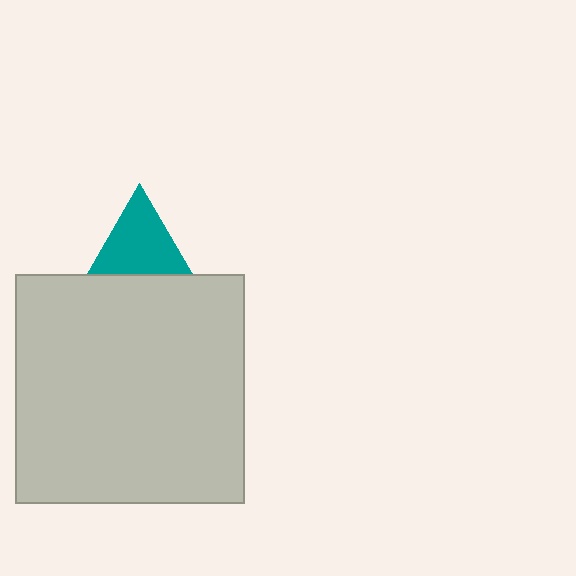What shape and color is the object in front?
The object in front is a light gray square.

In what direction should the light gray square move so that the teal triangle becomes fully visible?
The light gray square should move down. That is the shortest direction to clear the overlap and leave the teal triangle fully visible.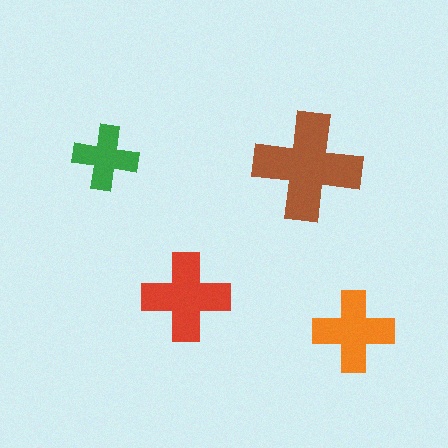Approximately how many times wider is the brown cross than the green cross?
About 1.5 times wider.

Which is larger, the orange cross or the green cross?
The orange one.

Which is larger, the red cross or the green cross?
The red one.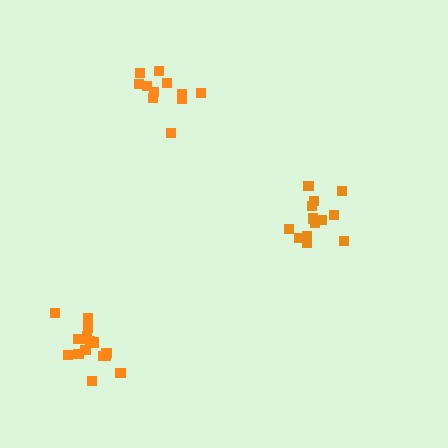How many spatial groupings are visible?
There are 3 spatial groupings.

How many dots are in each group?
Group 1: 13 dots, Group 2: 11 dots, Group 3: 16 dots (40 total).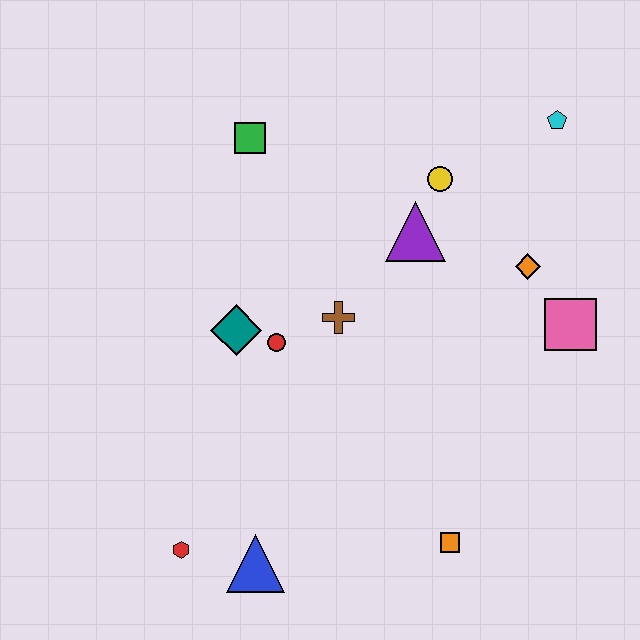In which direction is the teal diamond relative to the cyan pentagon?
The teal diamond is to the left of the cyan pentagon.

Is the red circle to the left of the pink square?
Yes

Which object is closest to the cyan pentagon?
The yellow circle is closest to the cyan pentagon.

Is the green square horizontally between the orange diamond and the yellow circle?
No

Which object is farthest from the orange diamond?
The red hexagon is farthest from the orange diamond.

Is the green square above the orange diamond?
Yes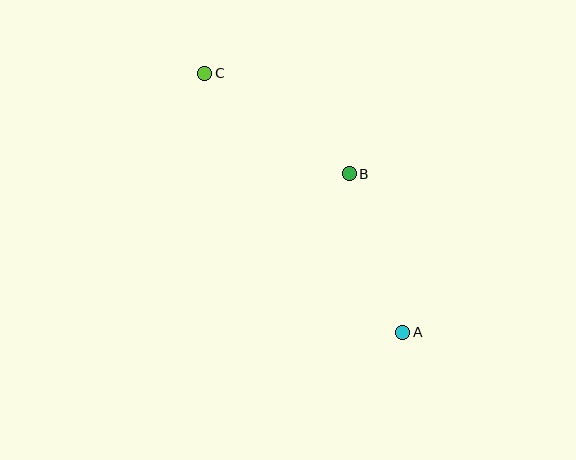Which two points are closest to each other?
Points A and B are closest to each other.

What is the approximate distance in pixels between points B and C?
The distance between B and C is approximately 176 pixels.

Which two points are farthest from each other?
Points A and C are farthest from each other.